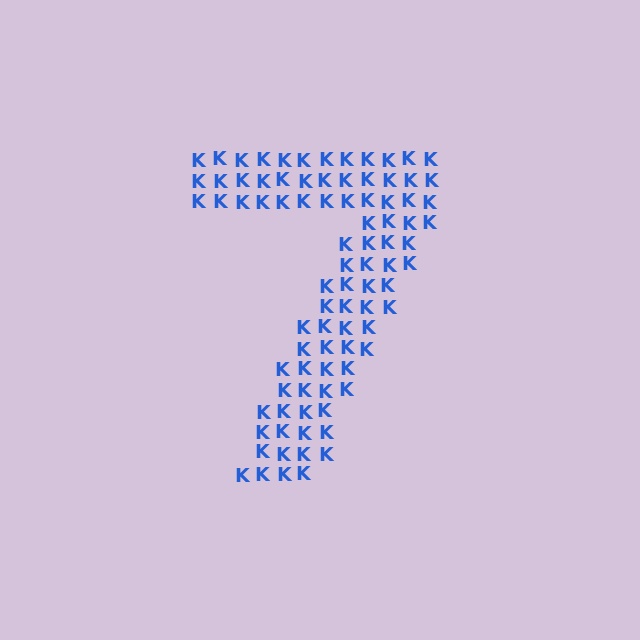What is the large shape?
The large shape is the digit 7.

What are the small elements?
The small elements are letter K's.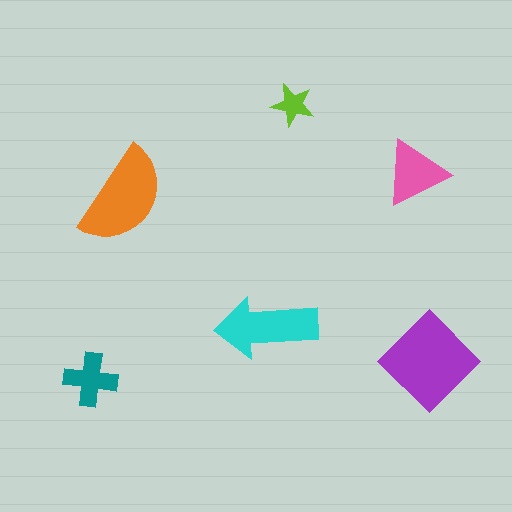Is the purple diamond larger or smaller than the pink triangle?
Larger.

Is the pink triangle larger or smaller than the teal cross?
Larger.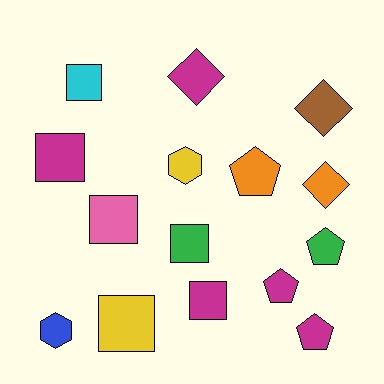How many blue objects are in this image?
There is 1 blue object.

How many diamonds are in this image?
There are 3 diamonds.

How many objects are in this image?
There are 15 objects.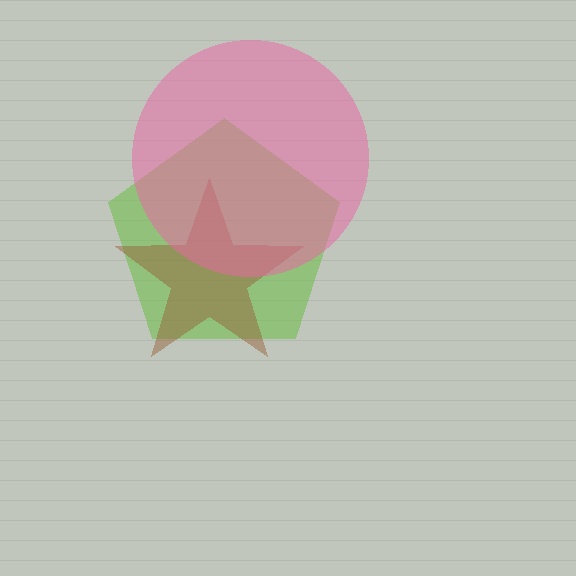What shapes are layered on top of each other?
The layered shapes are: a lime pentagon, a brown star, a pink circle.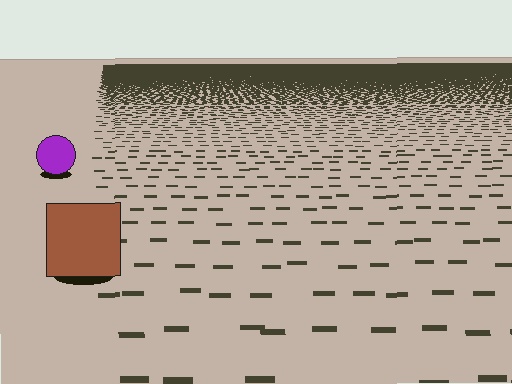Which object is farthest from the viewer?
The purple circle is farthest from the viewer. It appears smaller and the ground texture around it is denser.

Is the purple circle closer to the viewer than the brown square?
No. The brown square is closer — you can tell from the texture gradient: the ground texture is coarser near it.